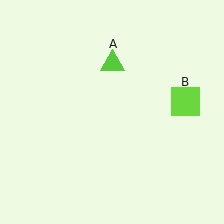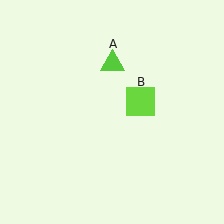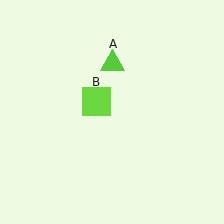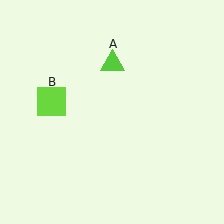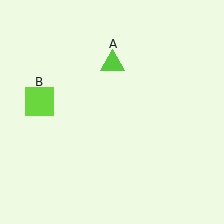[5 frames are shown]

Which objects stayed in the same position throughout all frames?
Lime triangle (object A) remained stationary.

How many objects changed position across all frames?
1 object changed position: lime square (object B).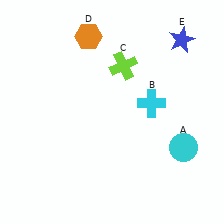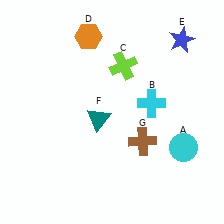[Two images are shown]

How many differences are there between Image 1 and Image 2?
There are 2 differences between the two images.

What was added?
A teal triangle (F), a brown cross (G) were added in Image 2.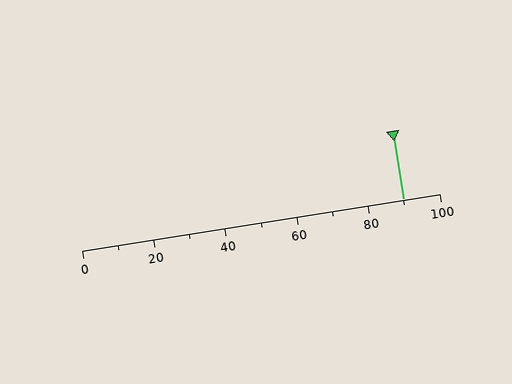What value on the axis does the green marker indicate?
The marker indicates approximately 90.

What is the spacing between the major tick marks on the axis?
The major ticks are spaced 20 apart.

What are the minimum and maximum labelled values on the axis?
The axis runs from 0 to 100.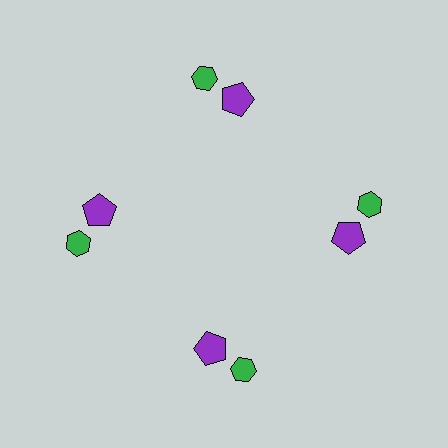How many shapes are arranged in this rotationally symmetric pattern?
There are 8 shapes, arranged in 4 groups of 2.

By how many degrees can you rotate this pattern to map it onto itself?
The pattern maps onto itself every 90 degrees of rotation.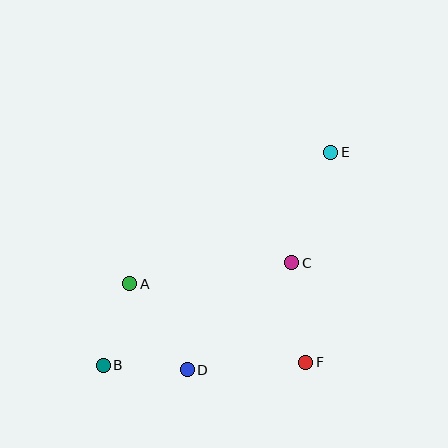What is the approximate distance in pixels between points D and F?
The distance between D and F is approximately 119 pixels.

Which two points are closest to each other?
Points B and D are closest to each other.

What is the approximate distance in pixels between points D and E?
The distance between D and E is approximately 261 pixels.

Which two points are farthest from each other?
Points B and E are farthest from each other.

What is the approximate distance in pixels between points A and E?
The distance between A and E is approximately 241 pixels.